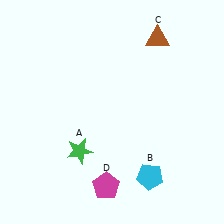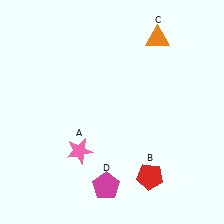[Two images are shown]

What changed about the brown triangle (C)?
In Image 1, C is brown. In Image 2, it changed to orange.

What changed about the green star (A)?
In Image 1, A is green. In Image 2, it changed to pink.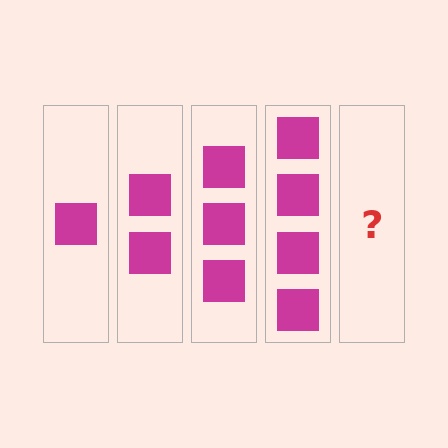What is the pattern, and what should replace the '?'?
The pattern is that each step adds one more square. The '?' should be 5 squares.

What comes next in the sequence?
The next element should be 5 squares.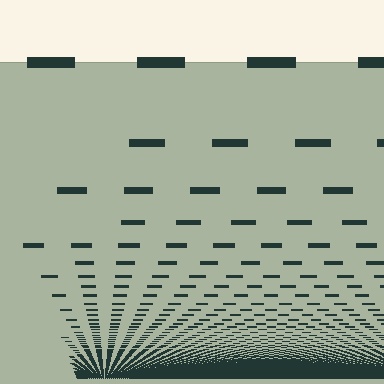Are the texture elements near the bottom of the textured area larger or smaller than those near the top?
Smaller. The gradient is inverted — elements near the bottom are smaller and denser.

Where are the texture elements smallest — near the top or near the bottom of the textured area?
Near the bottom.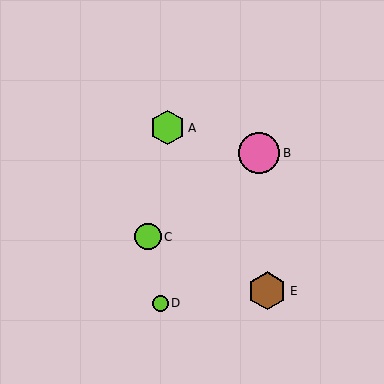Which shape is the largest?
The pink circle (labeled B) is the largest.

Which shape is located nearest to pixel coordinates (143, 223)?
The lime circle (labeled C) at (148, 237) is nearest to that location.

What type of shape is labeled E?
Shape E is a brown hexagon.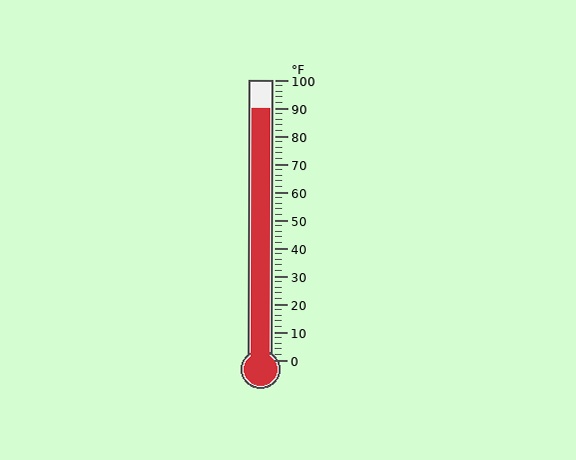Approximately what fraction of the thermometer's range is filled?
The thermometer is filled to approximately 90% of its range.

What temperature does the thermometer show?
The thermometer shows approximately 90°F.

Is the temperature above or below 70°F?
The temperature is above 70°F.